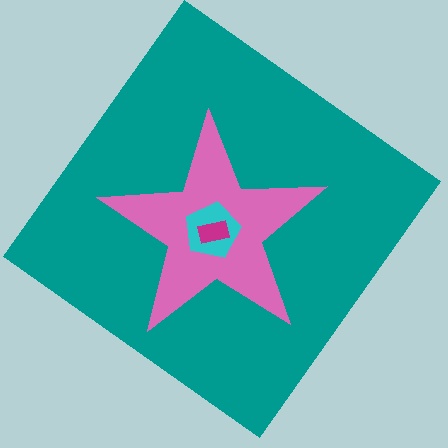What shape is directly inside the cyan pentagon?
The magenta rectangle.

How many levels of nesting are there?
4.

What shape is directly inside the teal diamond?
The pink star.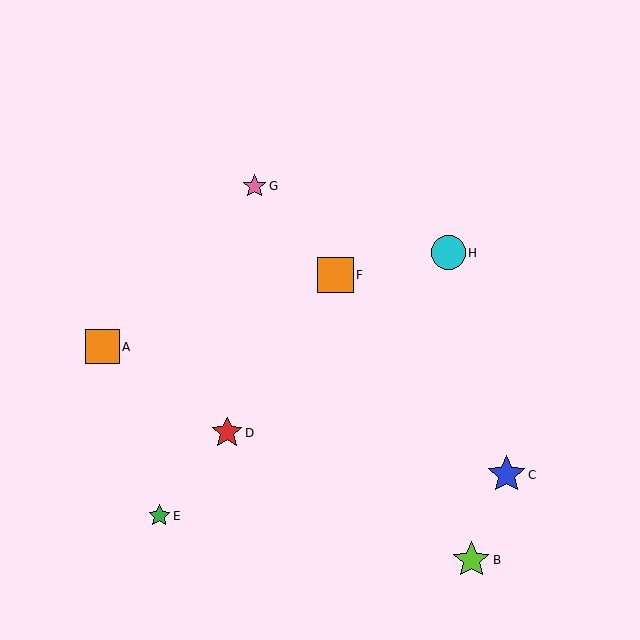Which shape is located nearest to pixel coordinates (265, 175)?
The pink star (labeled G) at (255, 186) is nearest to that location.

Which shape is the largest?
The blue star (labeled C) is the largest.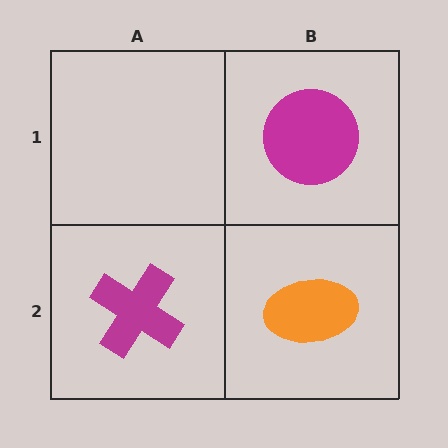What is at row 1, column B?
A magenta circle.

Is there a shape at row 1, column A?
No, that cell is empty.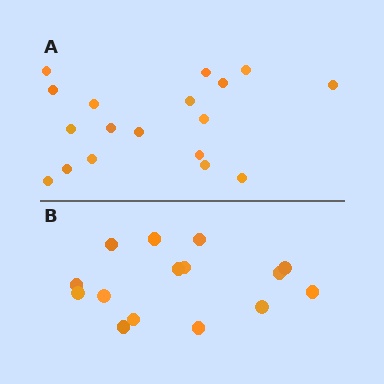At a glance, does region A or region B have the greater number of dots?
Region A (the top region) has more dots.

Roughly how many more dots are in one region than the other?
Region A has just a few more — roughly 2 or 3 more dots than region B.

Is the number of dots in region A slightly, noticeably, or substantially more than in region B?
Region A has only slightly more — the two regions are fairly close. The ratio is roughly 1.2 to 1.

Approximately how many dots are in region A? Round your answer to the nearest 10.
About 20 dots. (The exact count is 18, which rounds to 20.)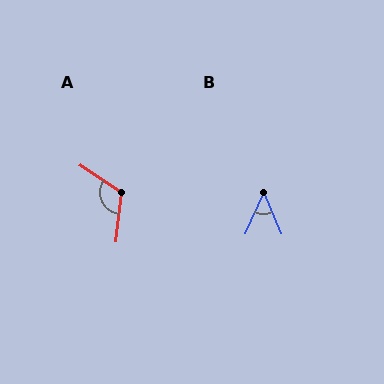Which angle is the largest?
A, at approximately 117 degrees.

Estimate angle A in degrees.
Approximately 117 degrees.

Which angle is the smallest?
B, at approximately 47 degrees.